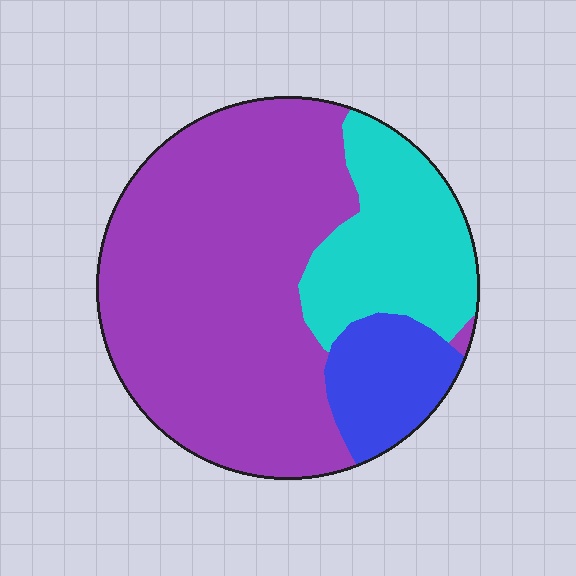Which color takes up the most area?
Purple, at roughly 65%.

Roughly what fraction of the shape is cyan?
Cyan takes up between a sixth and a third of the shape.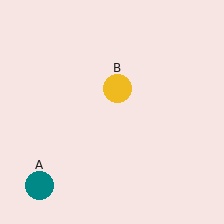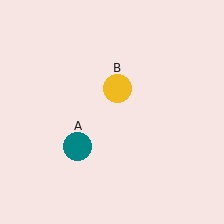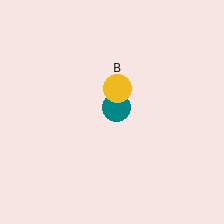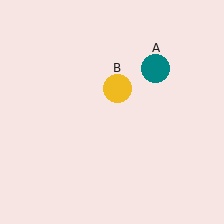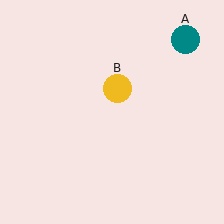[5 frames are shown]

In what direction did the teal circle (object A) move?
The teal circle (object A) moved up and to the right.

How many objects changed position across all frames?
1 object changed position: teal circle (object A).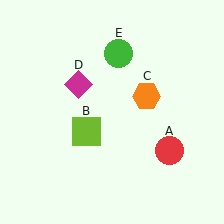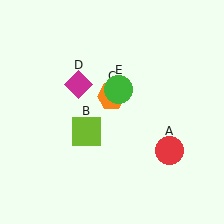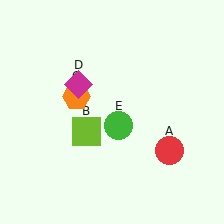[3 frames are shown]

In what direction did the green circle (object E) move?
The green circle (object E) moved down.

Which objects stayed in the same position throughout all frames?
Red circle (object A) and lime square (object B) and magenta diamond (object D) remained stationary.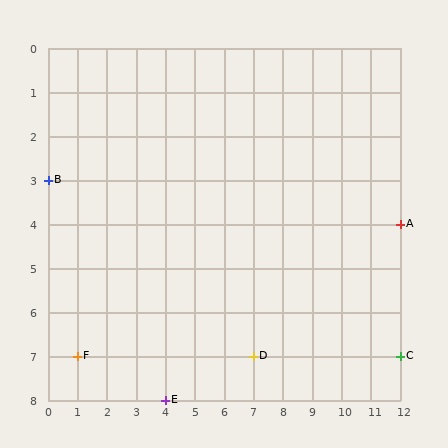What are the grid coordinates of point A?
Point A is at grid coordinates (12, 4).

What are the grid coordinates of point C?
Point C is at grid coordinates (12, 7).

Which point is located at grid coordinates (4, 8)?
Point E is at (4, 8).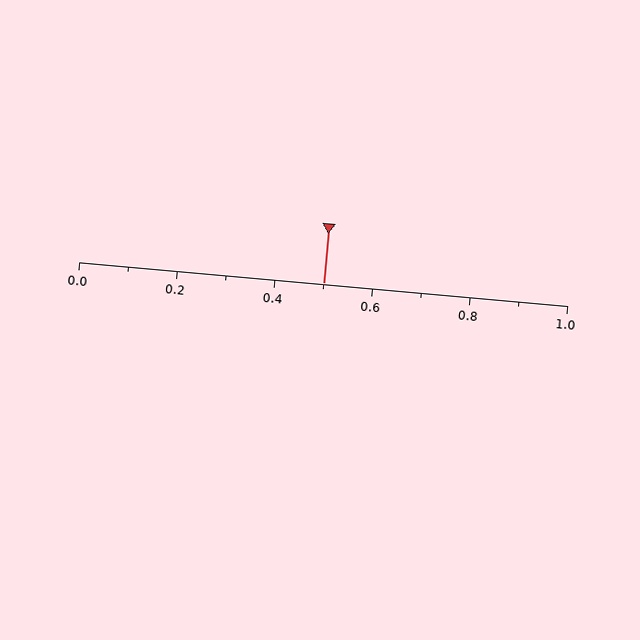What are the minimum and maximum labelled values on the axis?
The axis runs from 0.0 to 1.0.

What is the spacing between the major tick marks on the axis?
The major ticks are spaced 0.2 apart.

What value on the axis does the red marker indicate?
The marker indicates approximately 0.5.